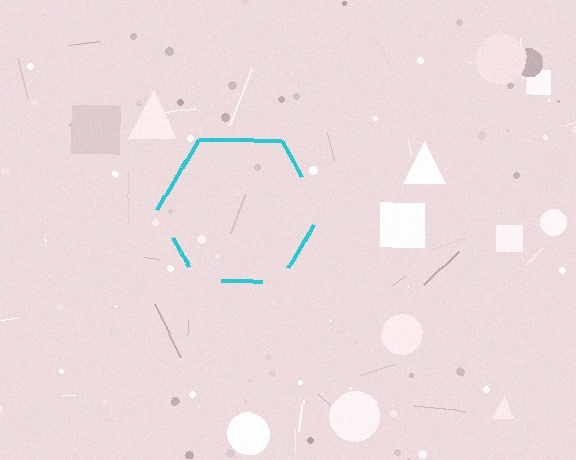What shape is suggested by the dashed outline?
The dashed outline suggests a hexagon.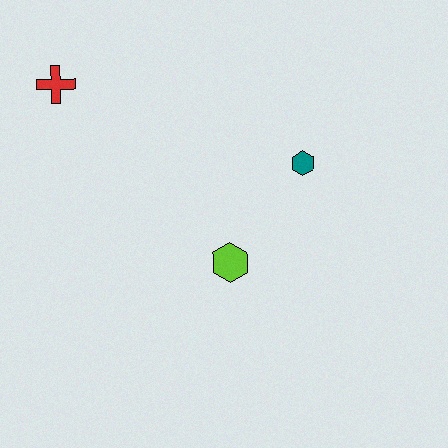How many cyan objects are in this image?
There are no cyan objects.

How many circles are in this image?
There are no circles.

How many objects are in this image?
There are 3 objects.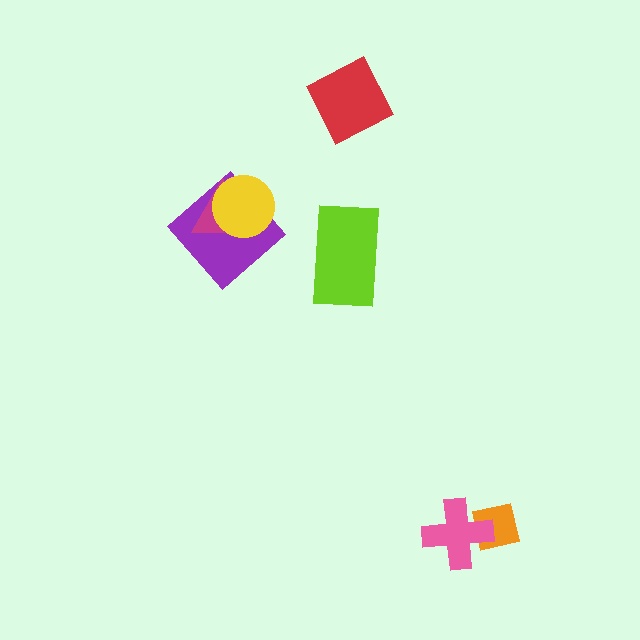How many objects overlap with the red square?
0 objects overlap with the red square.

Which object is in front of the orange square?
The pink cross is in front of the orange square.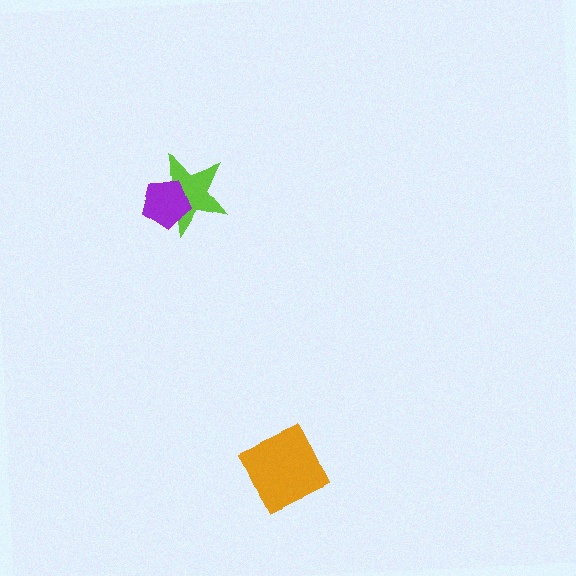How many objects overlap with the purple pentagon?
1 object overlaps with the purple pentagon.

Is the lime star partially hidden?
Yes, it is partially covered by another shape.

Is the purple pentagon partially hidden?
No, no other shape covers it.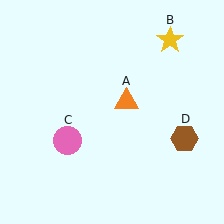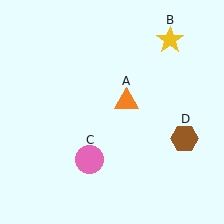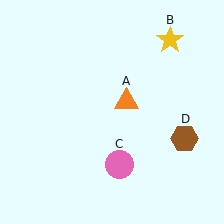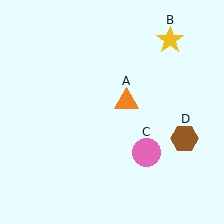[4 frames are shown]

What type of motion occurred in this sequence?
The pink circle (object C) rotated counterclockwise around the center of the scene.